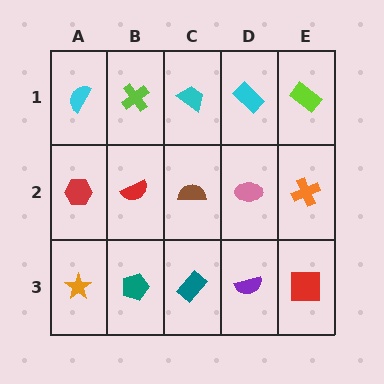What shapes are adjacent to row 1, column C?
A brown semicircle (row 2, column C), a lime cross (row 1, column B), a cyan rectangle (row 1, column D).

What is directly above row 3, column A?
A red hexagon.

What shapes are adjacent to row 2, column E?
A lime rectangle (row 1, column E), a red square (row 3, column E), a pink ellipse (row 2, column D).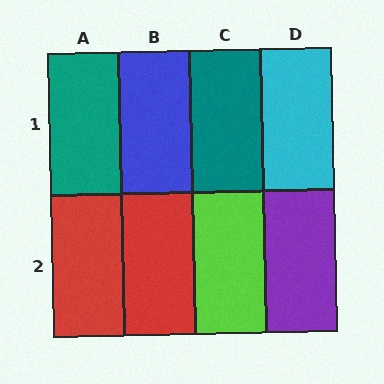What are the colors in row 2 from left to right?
Red, red, lime, purple.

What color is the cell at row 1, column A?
Teal.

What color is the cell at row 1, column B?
Blue.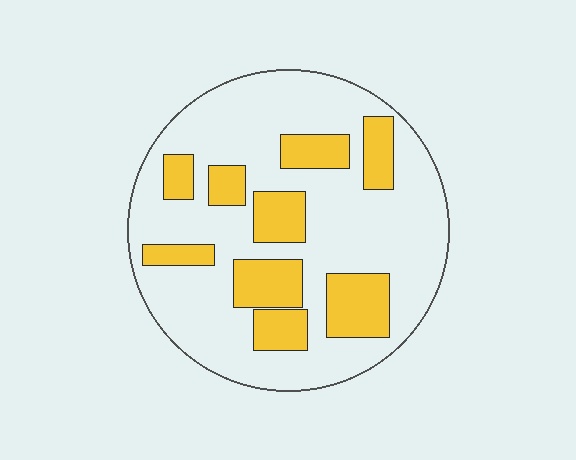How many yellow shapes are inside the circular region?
9.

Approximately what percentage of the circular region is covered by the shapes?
Approximately 25%.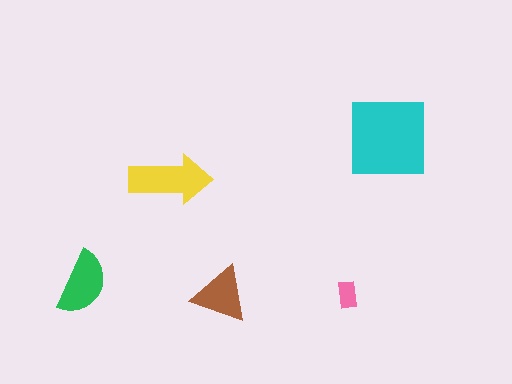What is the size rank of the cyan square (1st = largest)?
1st.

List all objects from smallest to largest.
The pink rectangle, the brown triangle, the green semicircle, the yellow arrow, the cyan square.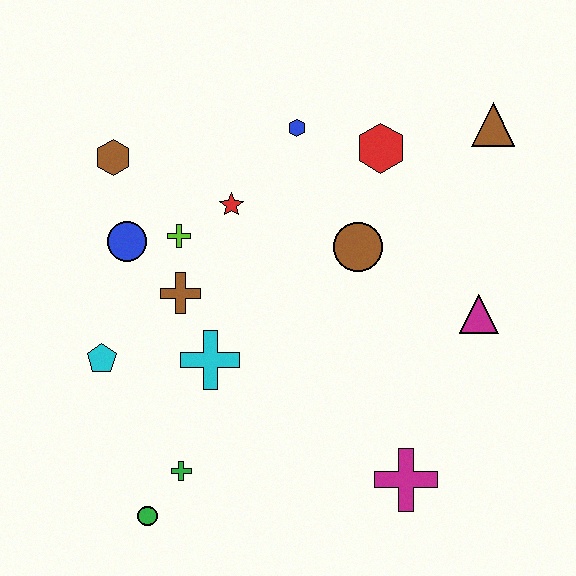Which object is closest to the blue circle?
The lime cross is closest to the blue circle.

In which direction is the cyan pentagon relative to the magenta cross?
The cyan pentagon is to the left of the magenta cross.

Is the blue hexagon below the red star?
No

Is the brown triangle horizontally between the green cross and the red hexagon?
No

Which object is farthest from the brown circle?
The green circle is farthest from the brown circle.